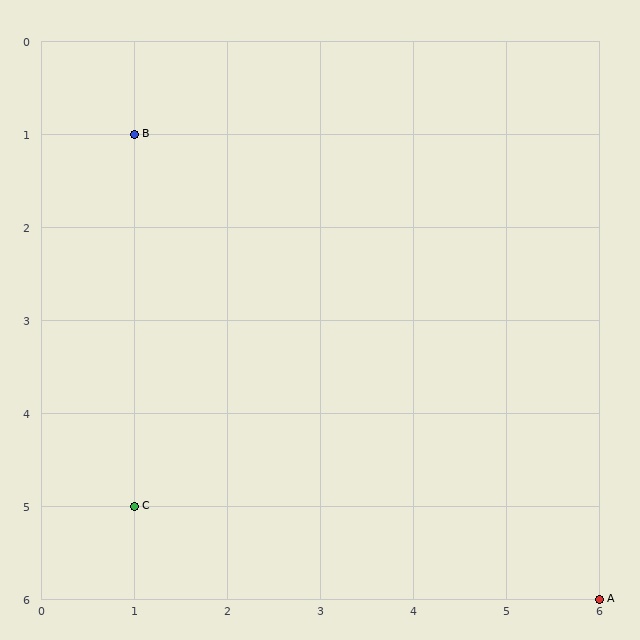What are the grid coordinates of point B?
Point B is at grid coordinates (1, 1).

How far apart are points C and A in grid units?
Points C and A are 5 columns and 1 row apart (about 5.1 grid units diagonally).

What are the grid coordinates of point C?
Point C is at grid coordinates (1, 5).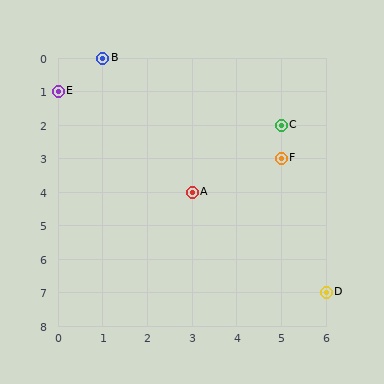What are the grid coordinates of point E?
Point E is at grid coordinates (0, 1).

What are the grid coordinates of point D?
Point D is at grid coordinates (6, 7).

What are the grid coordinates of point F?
Point F is at grid coordinates (5, 3).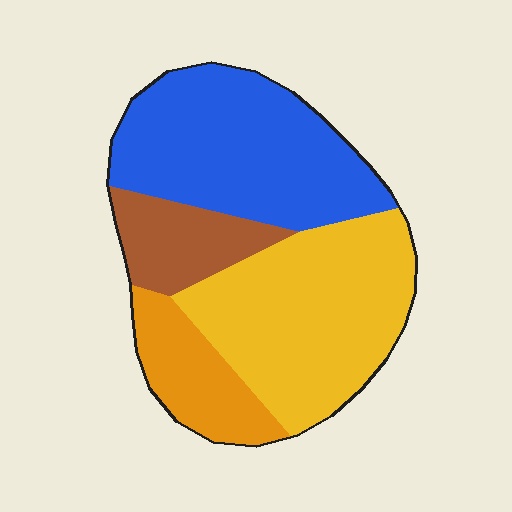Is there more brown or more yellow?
Yellow.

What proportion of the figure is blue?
Blue covers roughly 35% of the figure.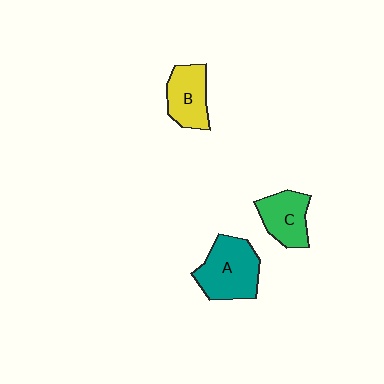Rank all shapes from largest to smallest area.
From largest to smallest: A (teal), B (yellow), C (green).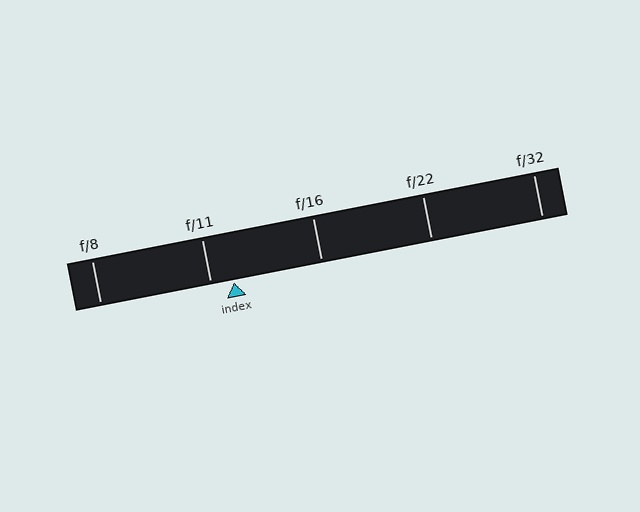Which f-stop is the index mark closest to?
The index mark is closest to f/11.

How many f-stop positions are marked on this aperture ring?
There are 5 f-stop positions marked.